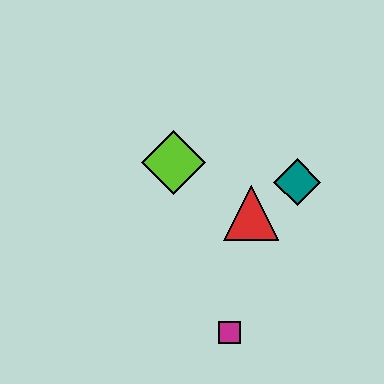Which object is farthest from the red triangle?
The magenta square is farthest from the red triangle.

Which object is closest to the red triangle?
The teal diamond is closest to the red triangle.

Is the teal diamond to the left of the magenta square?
No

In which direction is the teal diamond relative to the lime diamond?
The teal diamond is to the right of the lime diamond.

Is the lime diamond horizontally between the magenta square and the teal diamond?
No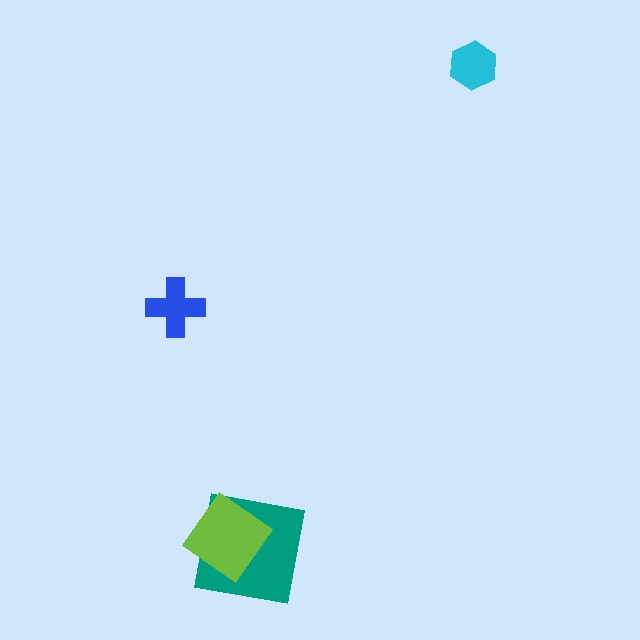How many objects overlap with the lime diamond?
1 object overlaps with the lime diamond.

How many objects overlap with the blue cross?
0 objects overlap with the blue cross.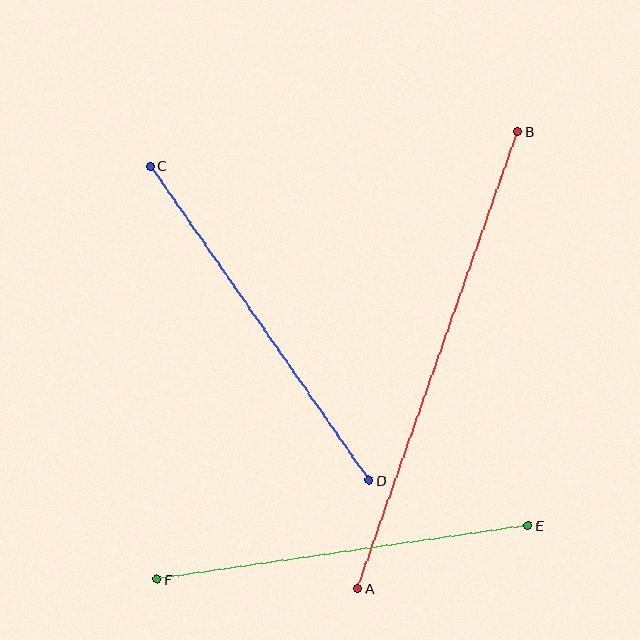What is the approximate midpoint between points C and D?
The midpoint is at approximately (260, 323) pixels.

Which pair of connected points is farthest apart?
Points A and B are farthest apart.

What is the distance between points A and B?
The distance is approximately 484 pixels.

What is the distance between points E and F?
The distance is approximately 375 pixels.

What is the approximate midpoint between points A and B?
The midpoint is at approximately (438, 360) pixels.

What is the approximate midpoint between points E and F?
The midpoint is at approximately (342, 552) pixels.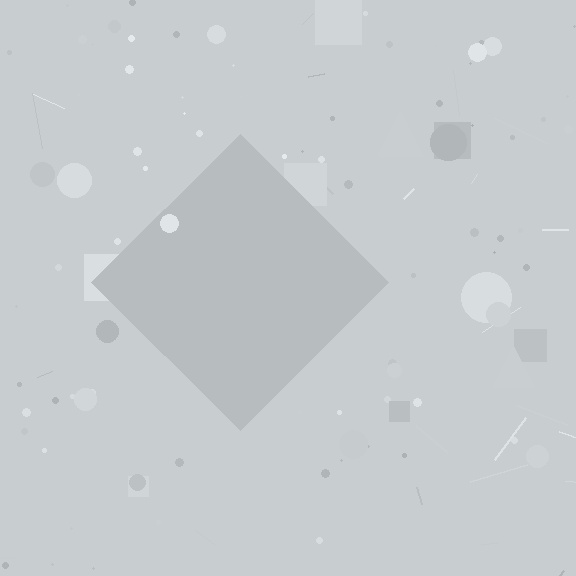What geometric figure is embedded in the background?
A diamond is embedded in the background.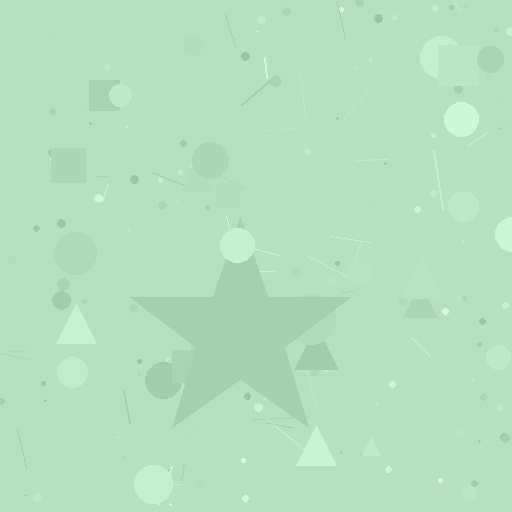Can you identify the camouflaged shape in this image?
The camouflaged shape is a star.